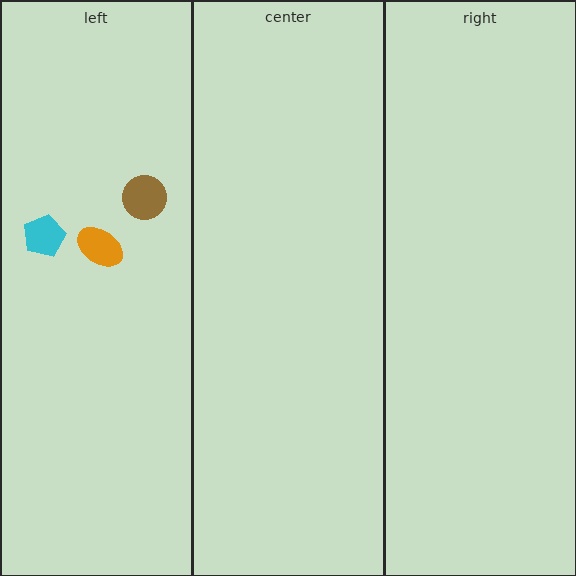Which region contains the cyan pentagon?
The left region.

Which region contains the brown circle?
The left region.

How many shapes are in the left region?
3.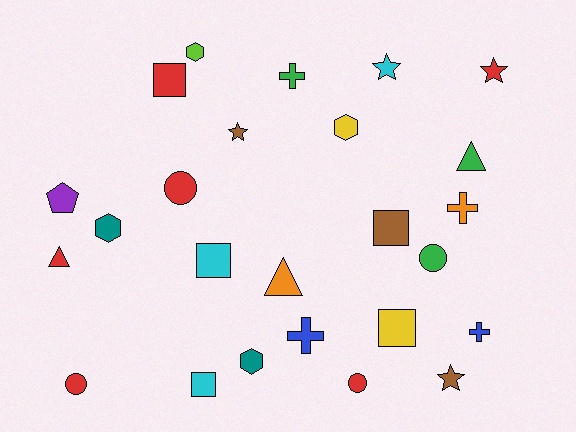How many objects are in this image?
There are 25 objects.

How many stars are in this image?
There are 4 stars.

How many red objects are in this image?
There are 6 red objects.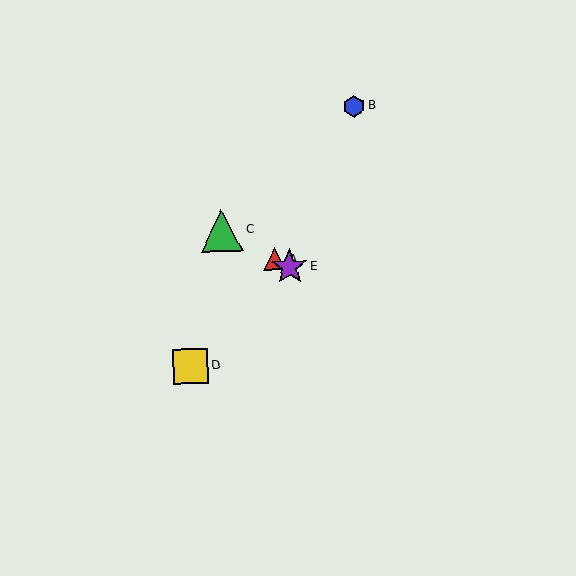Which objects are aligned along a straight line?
Objects A, C, E are aligned along a straight line.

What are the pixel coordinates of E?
Object E is at (289, 267).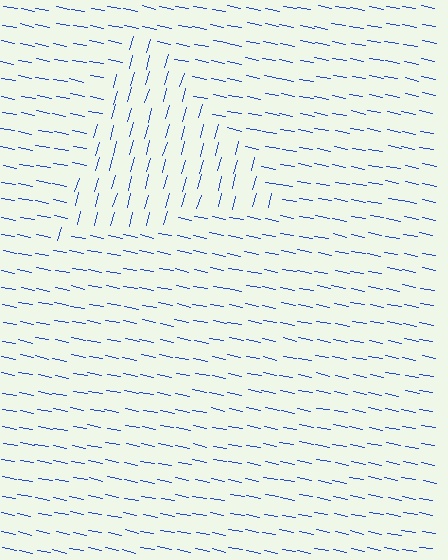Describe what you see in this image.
The image is filled with small blue line segments. A triangle region in the image has lines oriented differently from the surrounding lines, creating a visible texture boundary.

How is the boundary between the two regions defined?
The boundary is defined purely by a change in line orientation (approximately 86 degrees difference). All lines are the same color and thickness.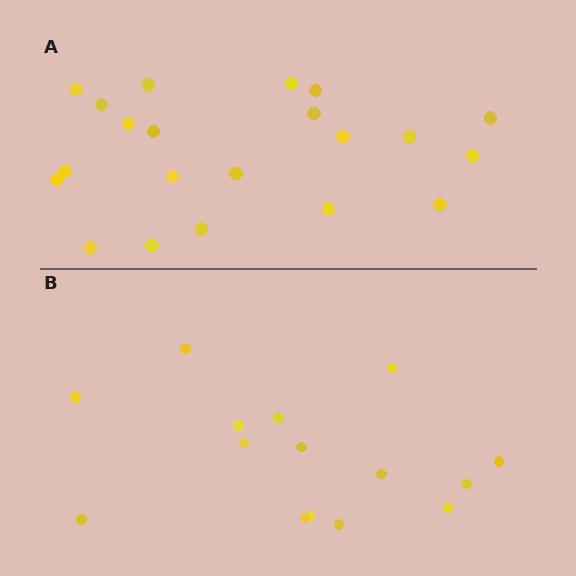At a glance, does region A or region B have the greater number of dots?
Region A (the top region) has more dots.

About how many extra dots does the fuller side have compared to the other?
Region A has about 6 more dots than region B.